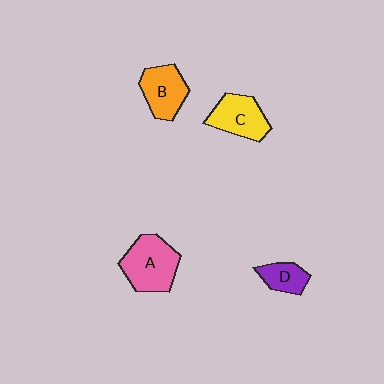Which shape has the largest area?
Shape A (pink).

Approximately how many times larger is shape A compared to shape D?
Approximately 2.1 times.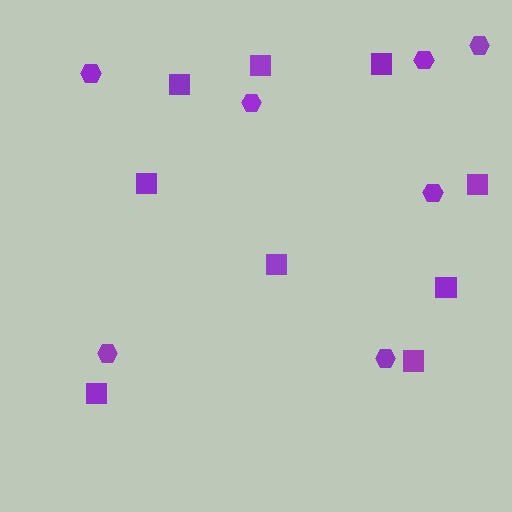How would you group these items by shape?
There are 2 groups: one group of hexagons (7) and one group of squares (9).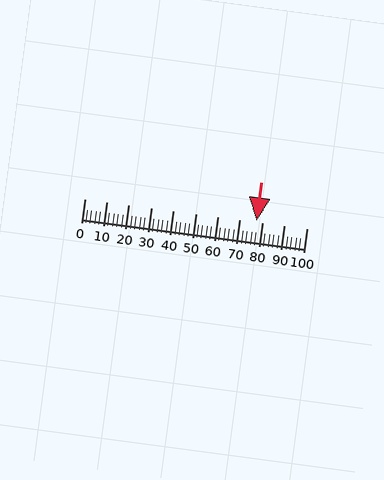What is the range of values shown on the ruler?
The ruler shows values from 0 to 100.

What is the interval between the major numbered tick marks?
The major tick marks are spaced 10 units apart.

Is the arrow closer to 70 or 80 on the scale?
The arrow is closer to 80.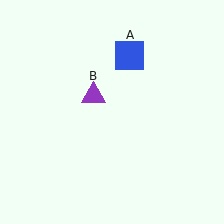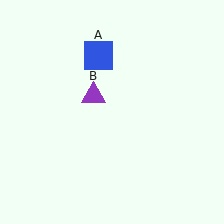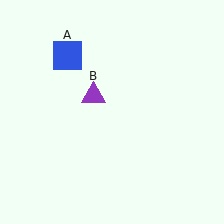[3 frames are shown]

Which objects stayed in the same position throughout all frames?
Purple triangle (object B) remained stationary.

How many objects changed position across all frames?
1 object changed position: blue square (object A).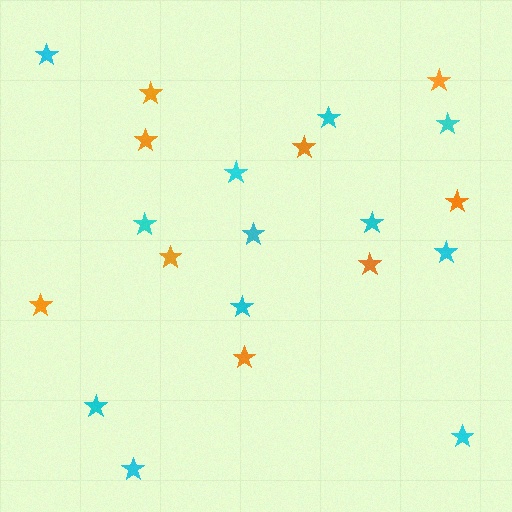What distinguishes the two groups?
There are 2 groups: one group of cyan stars (12) and one group of orange stars (9).